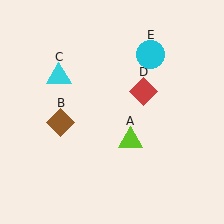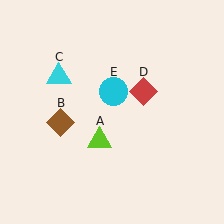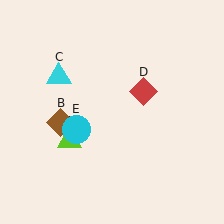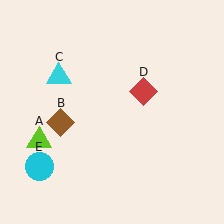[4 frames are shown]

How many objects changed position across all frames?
2 objects changed position: lime triangle (object A), cyan circle (object E).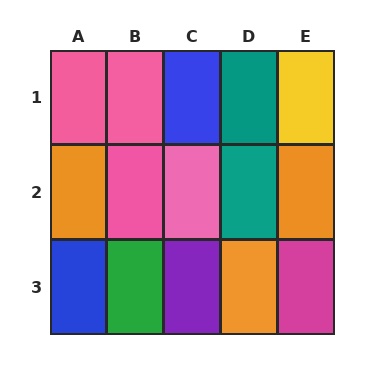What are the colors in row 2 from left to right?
Orange, pink, pink, teal, orange.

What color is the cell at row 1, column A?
Pink.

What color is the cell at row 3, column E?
Magenta.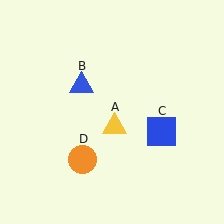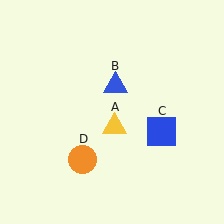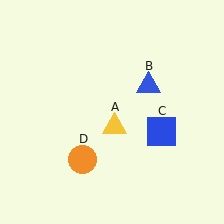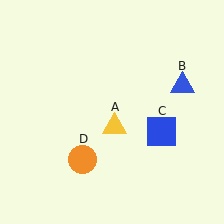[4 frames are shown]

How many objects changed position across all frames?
1 object changed position: blue triangle (object B).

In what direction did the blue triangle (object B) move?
The blue triangle (object B) moved right.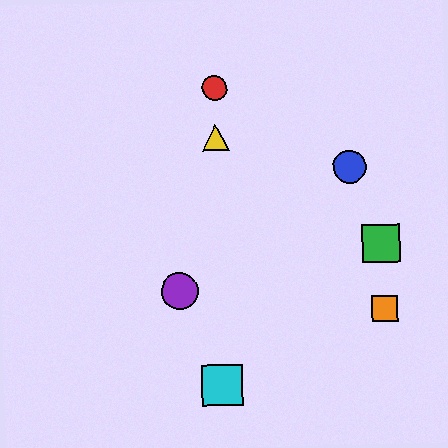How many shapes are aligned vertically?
3 shapes (the red circle, the yellow triangle, the cyan square) are aligned vertically.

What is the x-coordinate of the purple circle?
The purple circle is at x≈179.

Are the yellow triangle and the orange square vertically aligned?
No, the yellow triangle is at x≈216 and the orange square is at x≈385.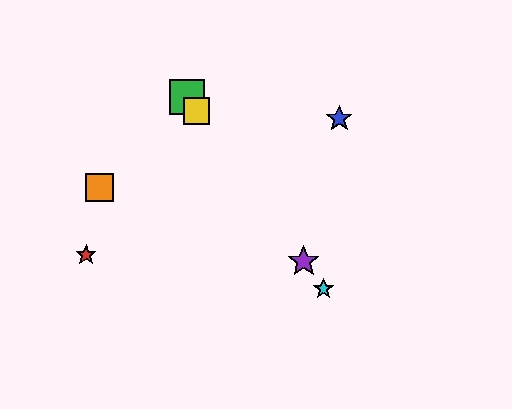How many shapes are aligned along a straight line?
4 shapes (the green square, the yellow square, the purple star, the cyan star) are aligned along a straight line.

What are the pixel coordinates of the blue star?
The blue star is at (339, 119).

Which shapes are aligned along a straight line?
The green square, the yellow square, the purple star, the cyan star are aligned along a straight line.